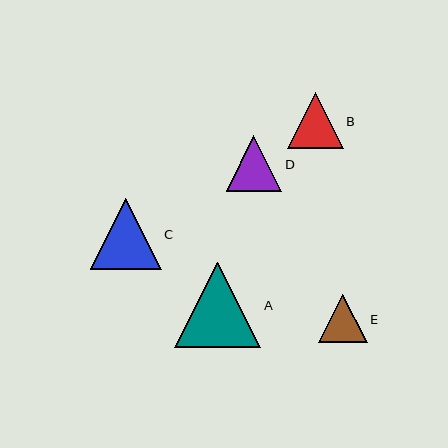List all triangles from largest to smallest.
From largest to smallest: A, C, B, D, E.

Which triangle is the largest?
Triangle A is the largest with a size of approximately 86 pixels.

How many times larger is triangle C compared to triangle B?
Triangle C is approximately 1.3 times the size of triangle B.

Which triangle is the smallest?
Triangle E is the smallest with a size of approximately 49 pixels.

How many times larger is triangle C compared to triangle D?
Triangle C is approximately 1.3 times the size of triangle D.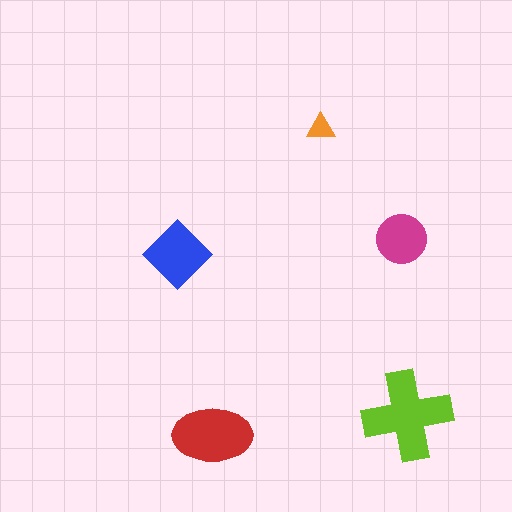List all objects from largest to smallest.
The lime cross, the red ellipse, the blue diamond, the magenta circle, the orange triangle.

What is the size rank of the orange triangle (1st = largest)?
5th.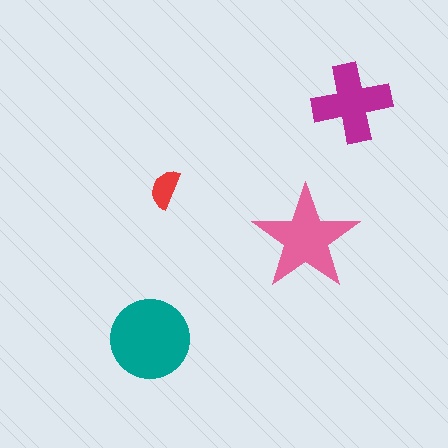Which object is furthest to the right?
The magenta cross is rightmost.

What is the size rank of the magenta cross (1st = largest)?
3rd.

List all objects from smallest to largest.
The red semicircle, the magenta cross, the pink star, the teal circle.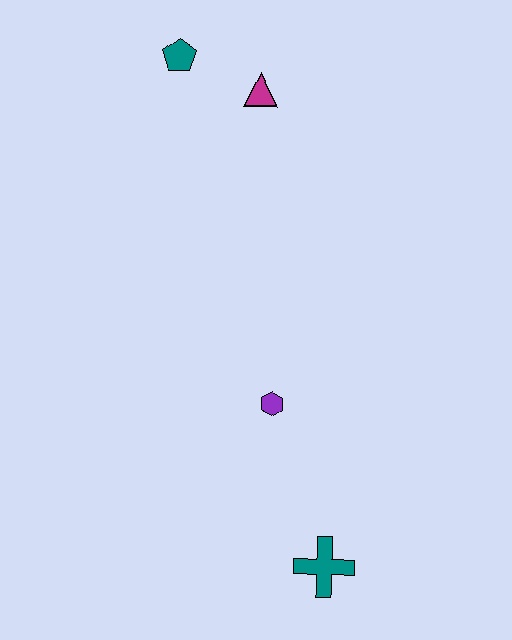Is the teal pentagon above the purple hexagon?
Yes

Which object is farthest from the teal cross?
The teal pentagon is farthest from the teal cross.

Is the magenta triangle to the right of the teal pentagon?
Yes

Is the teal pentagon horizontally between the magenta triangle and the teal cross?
No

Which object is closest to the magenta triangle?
The teal pentagon is closest to the magenta triangle.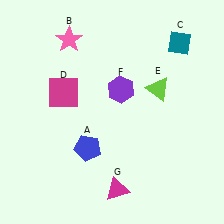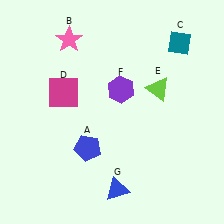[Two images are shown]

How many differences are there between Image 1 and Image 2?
There is 1 difference between the two images.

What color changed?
The triangle (G) changed from magenta in Image 1 to blue in Image 2.